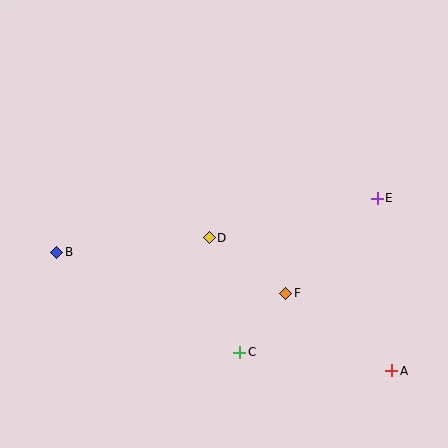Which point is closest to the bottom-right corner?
Point A is closest to the bottom-right corner.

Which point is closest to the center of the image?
Point D at (209, 238) is closest to the center.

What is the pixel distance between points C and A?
The distance between C and A is 153 pixels.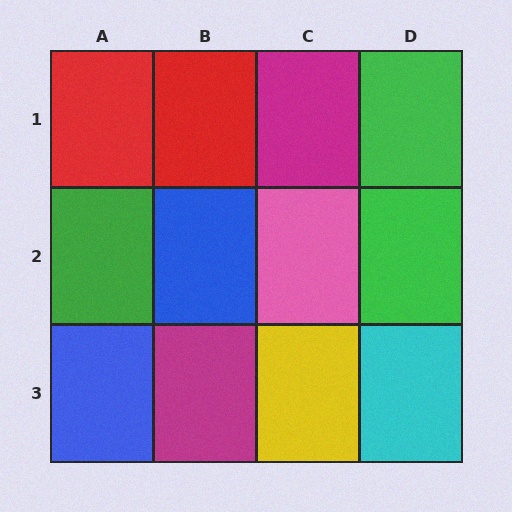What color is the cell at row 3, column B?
Magenta.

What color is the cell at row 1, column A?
Red.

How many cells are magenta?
2 cells are magenta.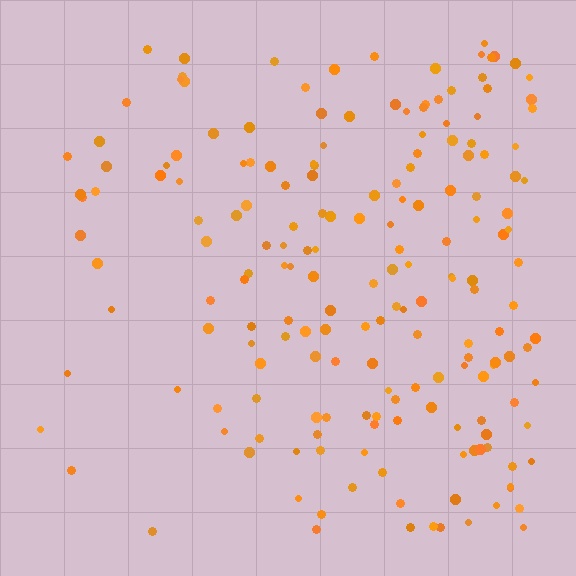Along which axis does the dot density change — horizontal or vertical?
Horizontal.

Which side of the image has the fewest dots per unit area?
The left.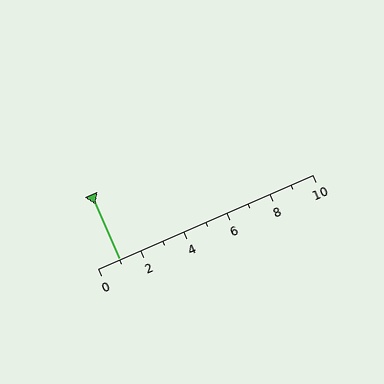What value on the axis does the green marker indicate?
The marker indicates approximately 1.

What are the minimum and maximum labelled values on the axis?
The axis runs from 0 to 10.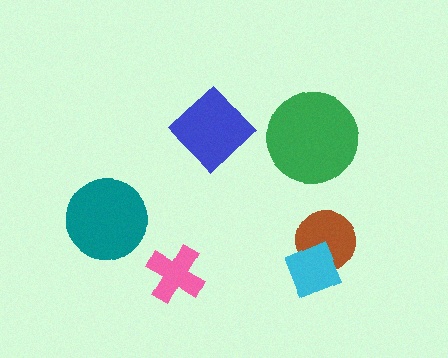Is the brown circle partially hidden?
Yes, it is partially covered by another shape.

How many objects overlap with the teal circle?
0 objects overlap with the teal circle.